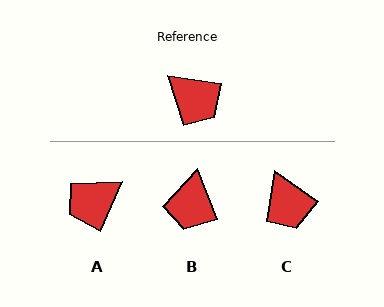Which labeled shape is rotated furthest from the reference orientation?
A, about 106 degrees away.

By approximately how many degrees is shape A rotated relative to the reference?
Approximately 106 degrees clockwise.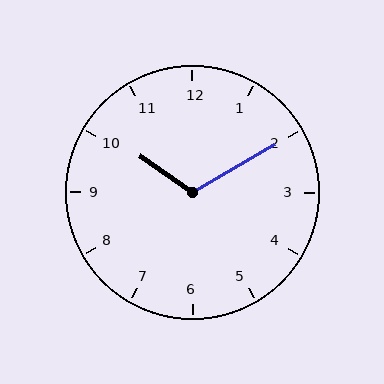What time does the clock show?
10:10.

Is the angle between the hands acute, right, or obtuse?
It is obtuse.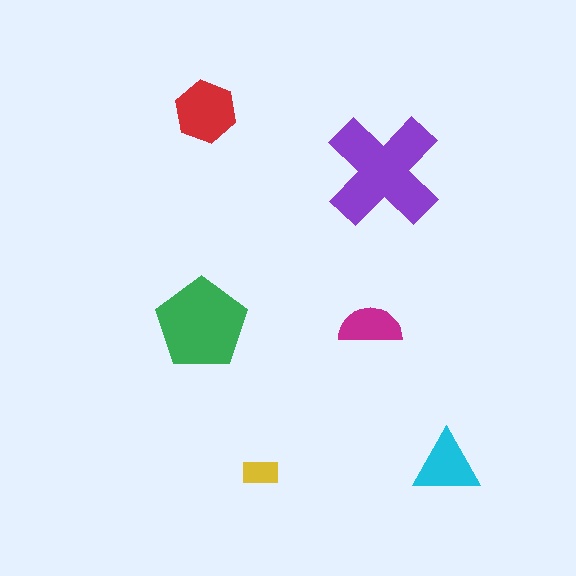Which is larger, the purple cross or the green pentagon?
The purple cross.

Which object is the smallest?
The yellow rectangle.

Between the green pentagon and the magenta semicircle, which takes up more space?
The green pentagon.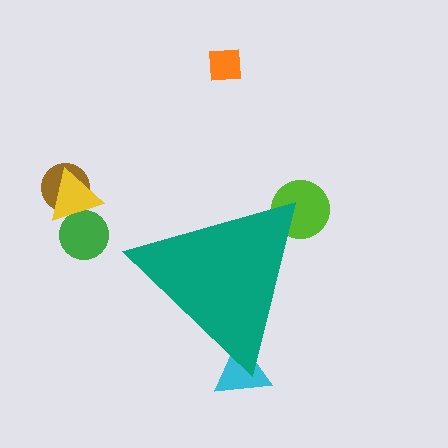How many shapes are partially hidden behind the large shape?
2 shapes are partially hidden.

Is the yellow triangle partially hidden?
No, the yellow triangle is fully visible.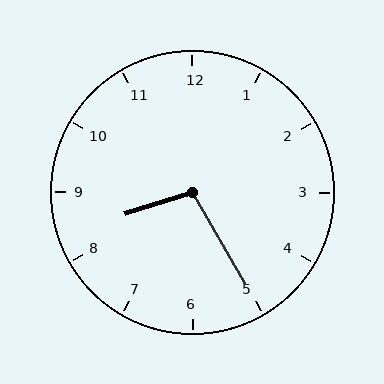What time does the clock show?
8:25.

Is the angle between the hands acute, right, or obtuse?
It is obtuse.